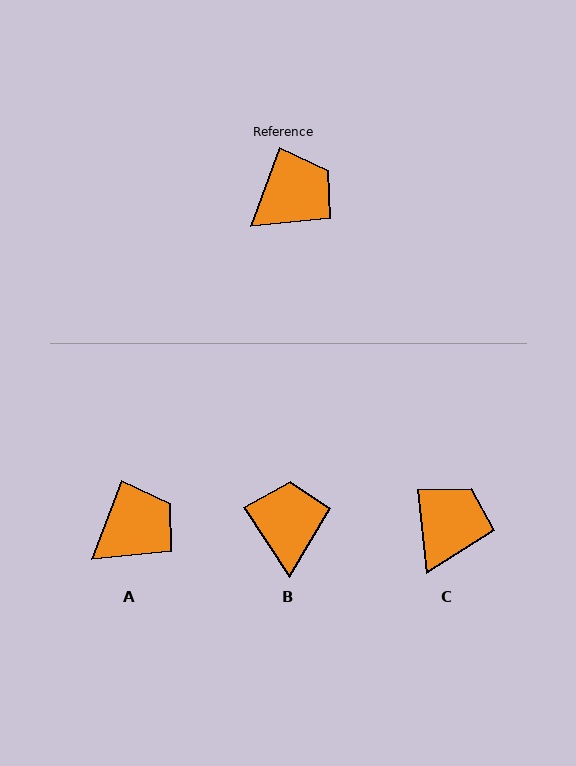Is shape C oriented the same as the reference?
No, it is off by about 26 degrees.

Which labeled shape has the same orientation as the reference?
A.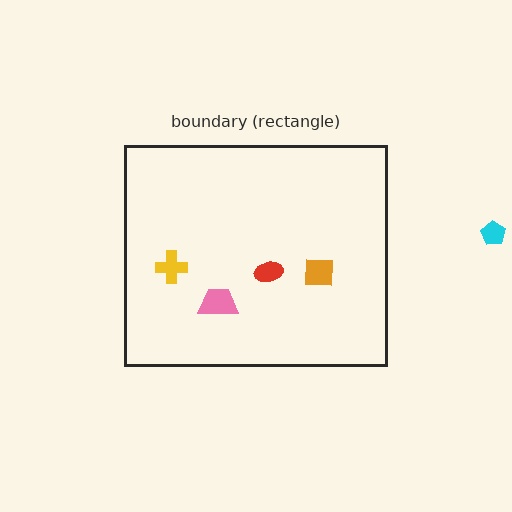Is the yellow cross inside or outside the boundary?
Inside.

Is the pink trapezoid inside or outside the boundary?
Inside.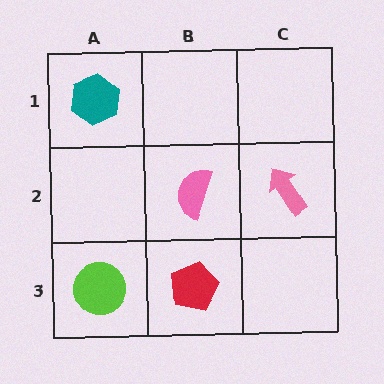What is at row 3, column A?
A lime circle.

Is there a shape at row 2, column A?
No, that cell is empty.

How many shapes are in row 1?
1 shape.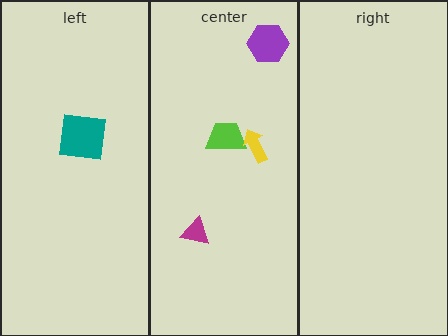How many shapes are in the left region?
1.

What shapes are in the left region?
The teal square.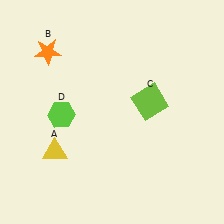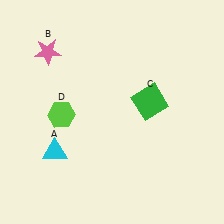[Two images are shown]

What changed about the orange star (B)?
In Image 1, B is orange. In Image 2, it changed to pink.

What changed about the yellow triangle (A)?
In Image 1, A is yellow. In Image 2, it changed to cyan.